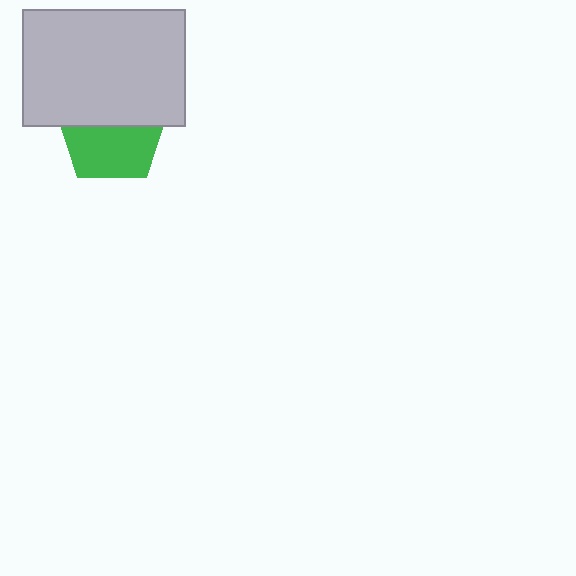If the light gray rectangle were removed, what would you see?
You would see the complete green pentagon.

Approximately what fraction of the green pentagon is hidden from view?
Roughly 48% of the green pentagon is hidden behind the light gray rectangle.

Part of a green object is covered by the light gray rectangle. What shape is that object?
It is a pentagon.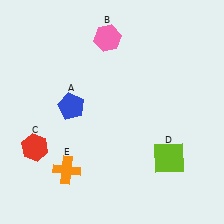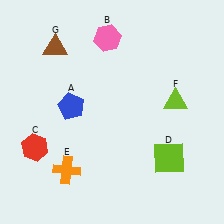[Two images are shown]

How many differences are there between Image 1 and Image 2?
There are 2 differences between the two images.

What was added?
A lime triangle (F), a brown triangle (G) were added in Image 2.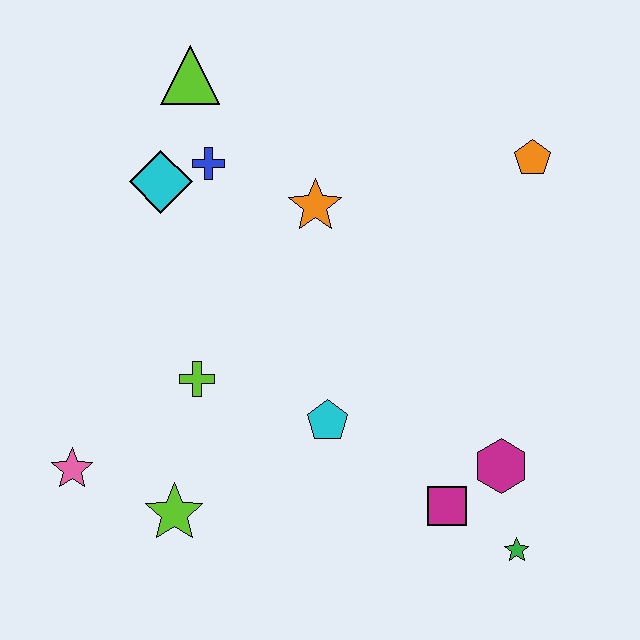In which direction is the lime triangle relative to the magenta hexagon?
The lime triangle is above the magenta hexagon.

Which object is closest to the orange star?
The blue cross is closest to the orange star.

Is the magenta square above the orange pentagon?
No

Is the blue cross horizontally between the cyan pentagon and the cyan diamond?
Yes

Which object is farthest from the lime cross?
The orange pentagon is farthest from the lime cross.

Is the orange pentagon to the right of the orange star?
Yes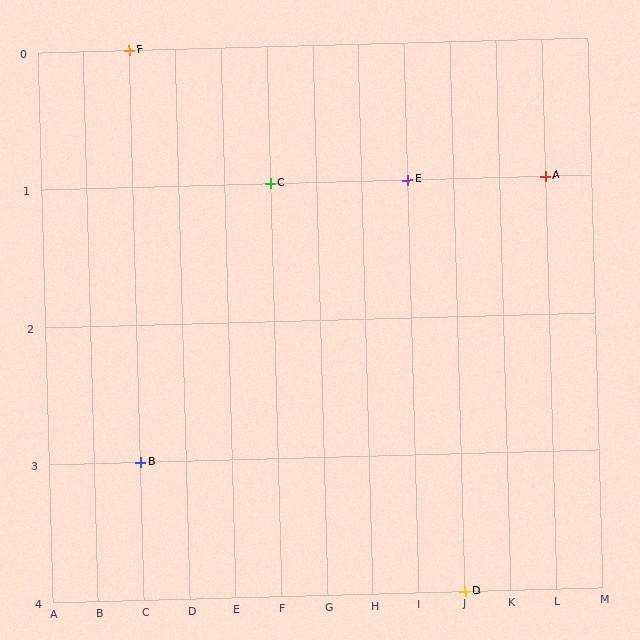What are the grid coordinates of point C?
Point C is at grid coordinates (F, 1).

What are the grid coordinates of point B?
Point B is at grid coordinates (C, 3).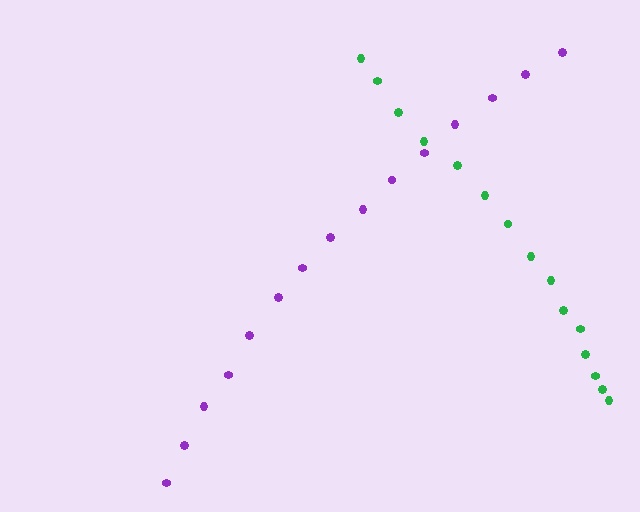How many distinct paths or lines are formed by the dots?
There are 2 distinct paths.